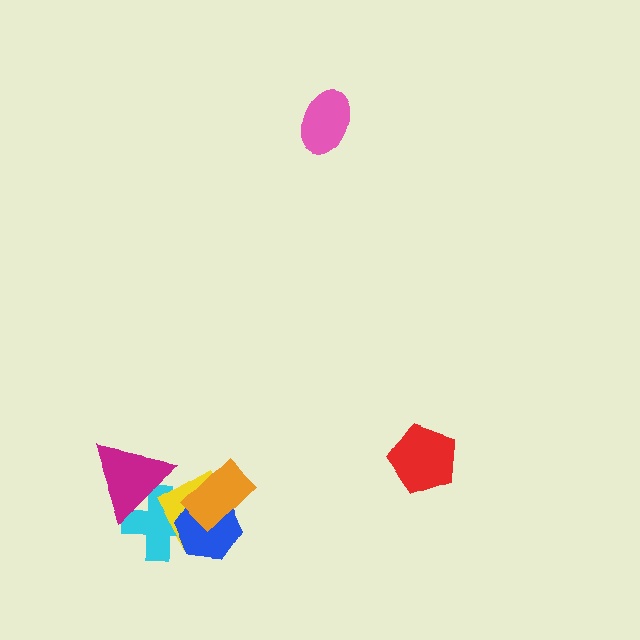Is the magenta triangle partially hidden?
No, no other shape covers it.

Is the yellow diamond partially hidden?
Yes, it is partially covered by another shape.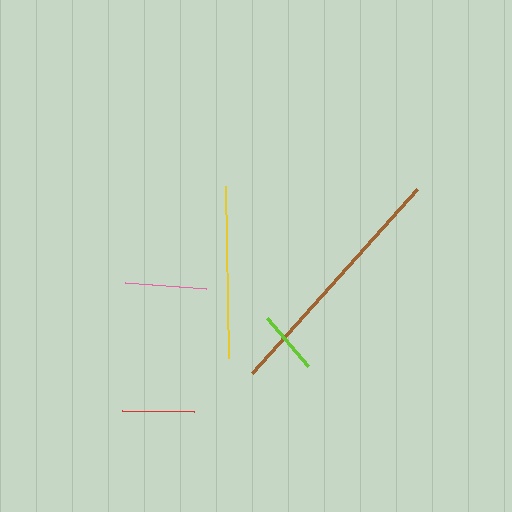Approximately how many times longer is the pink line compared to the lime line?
The pink line is approximately 1.3 times the length of the lime line.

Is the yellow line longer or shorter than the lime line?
The yellow line is longer than the lime line.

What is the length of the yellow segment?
The yellow segment is approximately 172 pixels long.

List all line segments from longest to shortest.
From longest to shortest: brown, yellow, pink, red, lime.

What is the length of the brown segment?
The brown segment is approximately 247 pixels long.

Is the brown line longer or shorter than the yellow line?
The brown line is longer than the yellow line.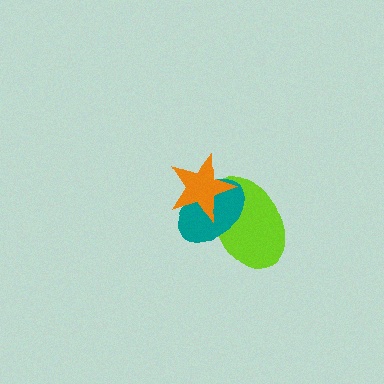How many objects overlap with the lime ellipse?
2 objects overlap with the lime ellipse.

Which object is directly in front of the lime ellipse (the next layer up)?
The teal ellipse is directly in front of the lime ellipse.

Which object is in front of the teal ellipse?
The orange star is in front of the teal ellipse.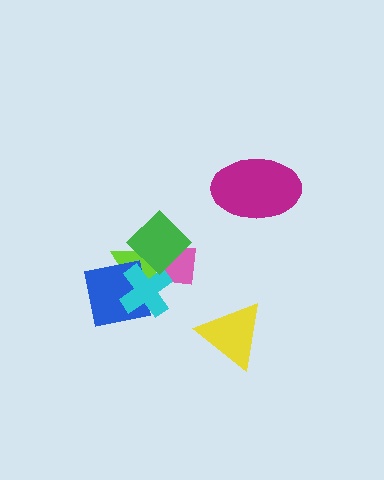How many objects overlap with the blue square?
2 objects overlap with the blue square.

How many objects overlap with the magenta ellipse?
0 objects overlap with the magenta ellipse.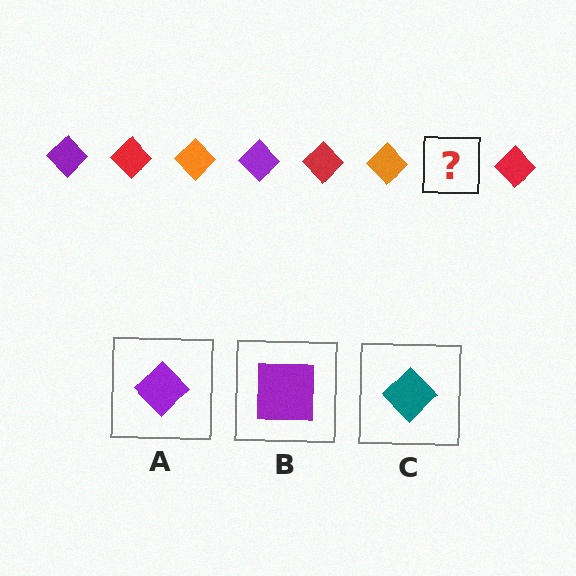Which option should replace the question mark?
Option A.